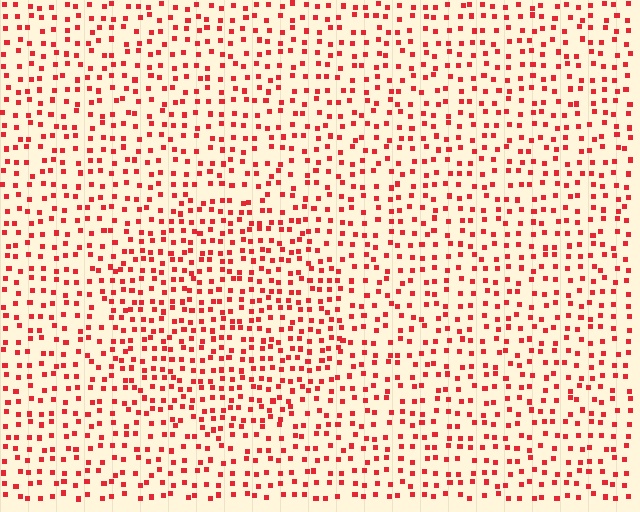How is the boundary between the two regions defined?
The boundary is defined by a change in element density (approximately 1.5x ratio). All elements are the same color, size, and shape.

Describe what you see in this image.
The image contains small red elements arranged at two different densities. A circle-shaped region is visible where the elements are more densely packed than the surrounding area.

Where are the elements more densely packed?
The elements are more densely packed inside the circle boundary.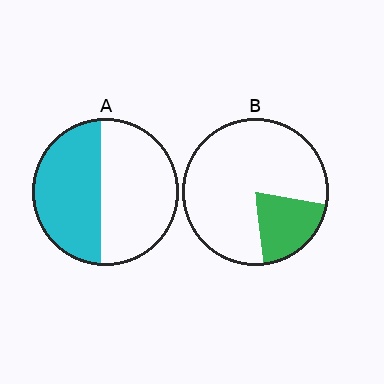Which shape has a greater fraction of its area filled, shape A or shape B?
Shape A.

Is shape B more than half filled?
No.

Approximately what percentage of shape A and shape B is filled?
A is approximately 45% and B is approximately 20%.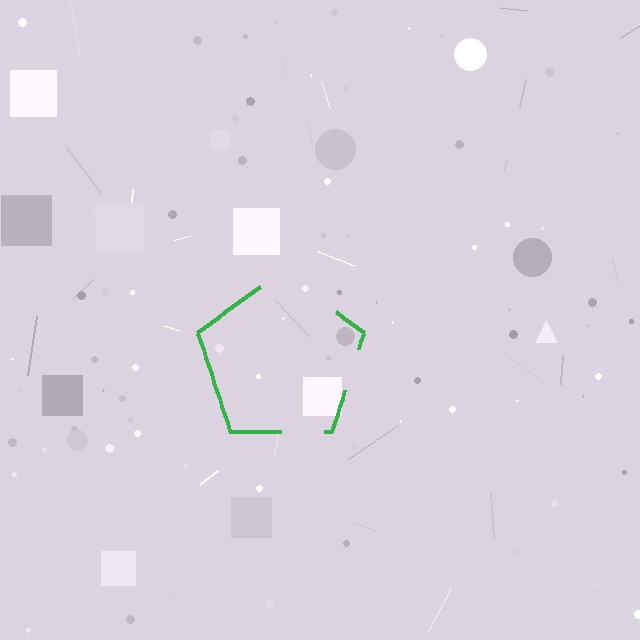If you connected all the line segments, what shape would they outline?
They would outline a pentagon.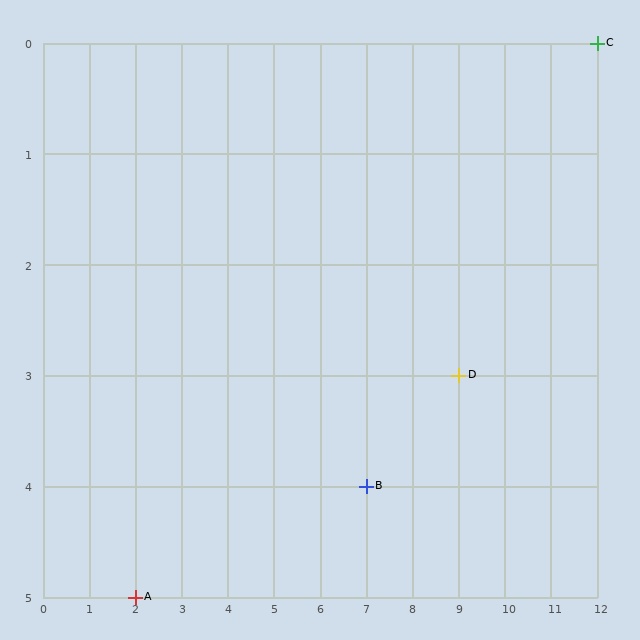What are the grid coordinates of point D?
Point D is at grid coordinates (9, 3).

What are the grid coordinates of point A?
Point A is at grid coordinates (2, 5).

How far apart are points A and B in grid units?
Points A and B are 5 columns and 1 row apart (about 5.1 grid units diagonally).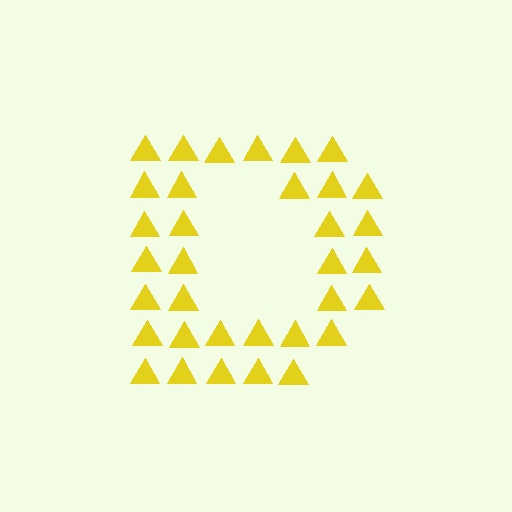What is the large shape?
The large shape is the letter D.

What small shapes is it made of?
It is made of small triangles.